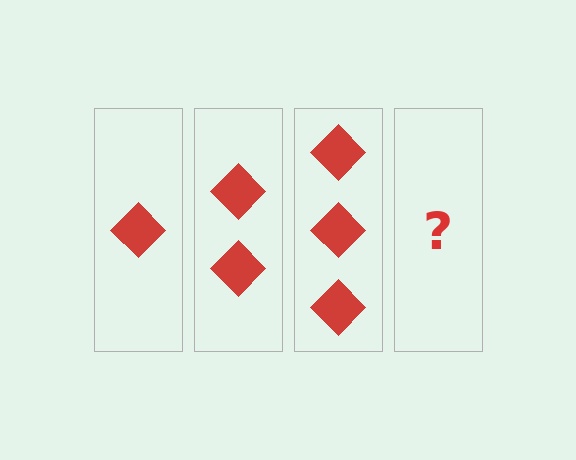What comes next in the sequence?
The next element should be 4 diamonds.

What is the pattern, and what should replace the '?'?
The pattern is that each step adds one more diamond. The '?' should be 4 diamonds.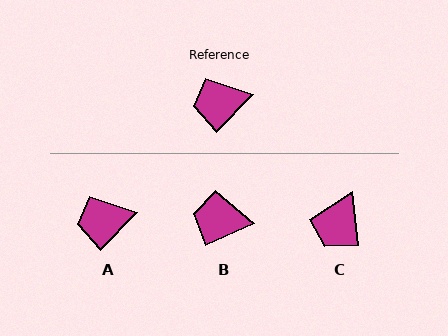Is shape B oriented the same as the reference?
No, it is off by about 21 degrees.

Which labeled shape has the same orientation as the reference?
A.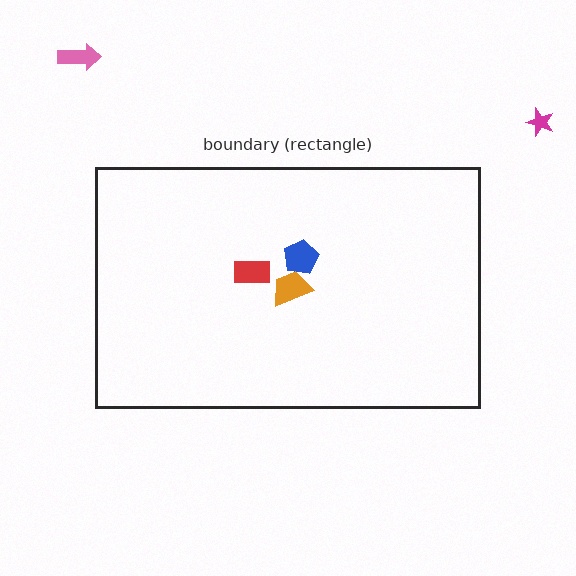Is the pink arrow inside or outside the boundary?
Outside.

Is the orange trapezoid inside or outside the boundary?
Inside.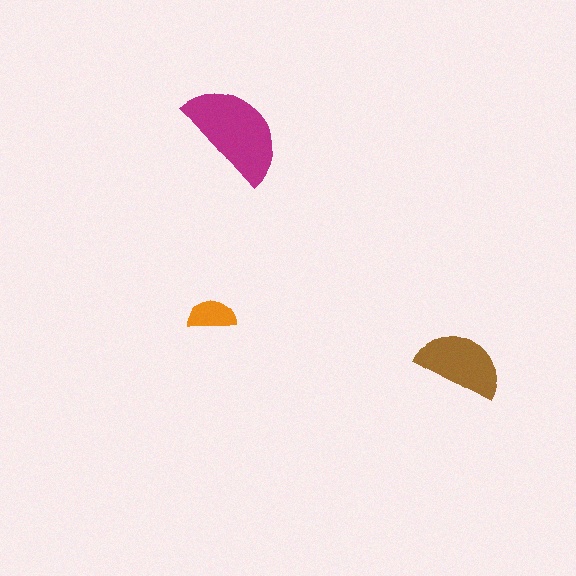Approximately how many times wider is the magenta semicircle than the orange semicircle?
About 2 times wider.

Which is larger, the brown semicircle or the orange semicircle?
The brown one.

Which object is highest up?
The magenta semicircle is topmost.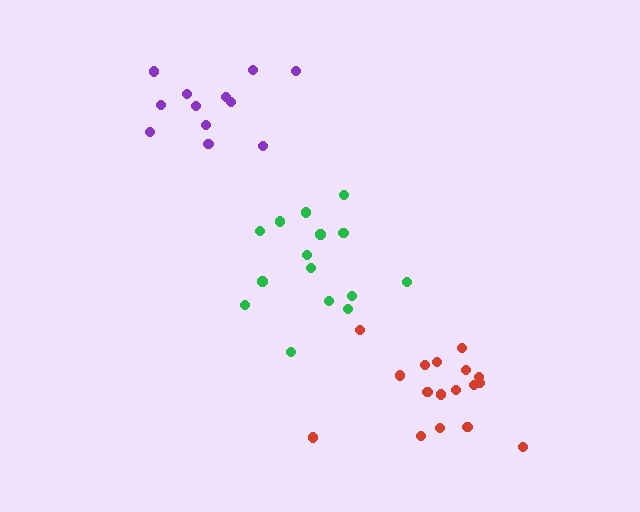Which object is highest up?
The purple cluster is topmost.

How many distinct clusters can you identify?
There are 3 distinct clusters.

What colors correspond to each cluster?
The clusters are colored: purple, red, green.